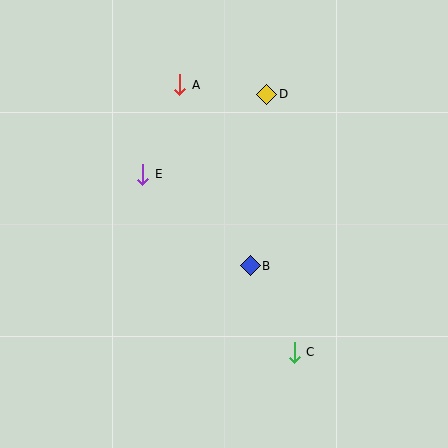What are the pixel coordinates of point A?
Point A is at (180, 85).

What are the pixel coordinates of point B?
Point B is at (250, 266).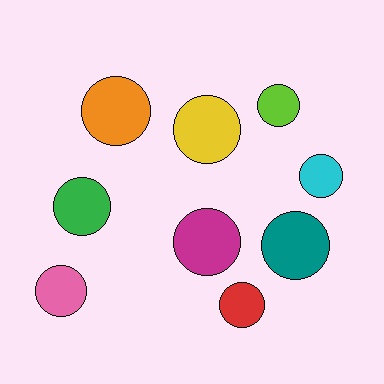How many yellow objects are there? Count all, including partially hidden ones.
There is 1 yellow object.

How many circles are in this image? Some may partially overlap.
There are 9 circles.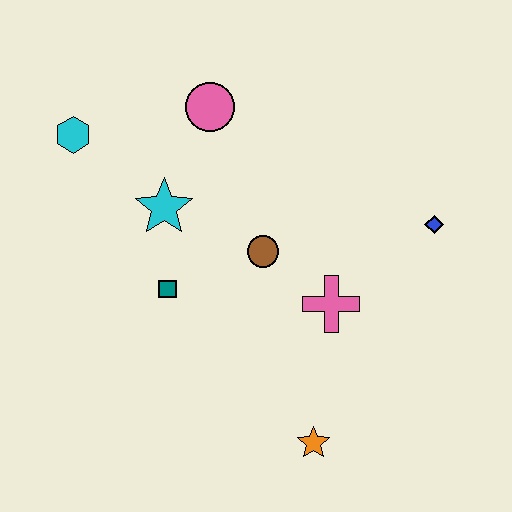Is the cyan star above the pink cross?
Yes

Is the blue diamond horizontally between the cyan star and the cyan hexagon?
No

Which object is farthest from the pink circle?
The orange star is farthest from the pink circle.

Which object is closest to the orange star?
The pink cross is closest to the orange star.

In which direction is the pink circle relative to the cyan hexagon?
The pink circle is to the right of the cyan hexagon.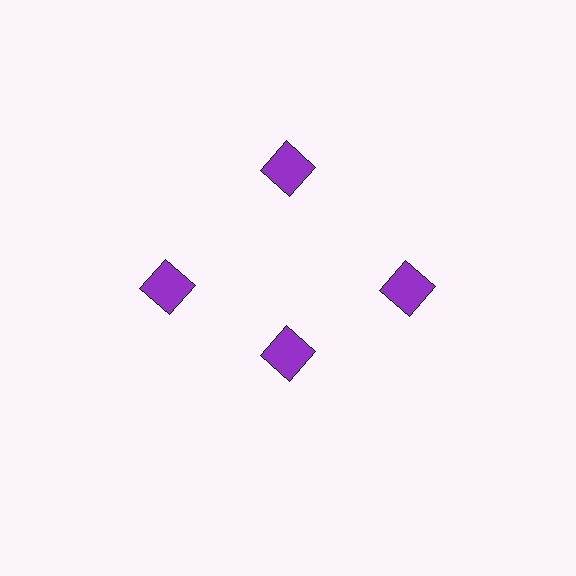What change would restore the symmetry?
The symmetry would be restored by moving it outward, back onto the ring so that all 4 squares sit at equal angles and equal distance from the center.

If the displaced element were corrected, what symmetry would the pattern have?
It would have 4-fold rotational symmetry — the pattern would map onto itself every 90 degrees.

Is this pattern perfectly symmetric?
No. The 4 purple squares are arranged in a ring, but one element near the 6 o'clock position is pulled inward toward the center, breaking the 4-fold rotational symmetry.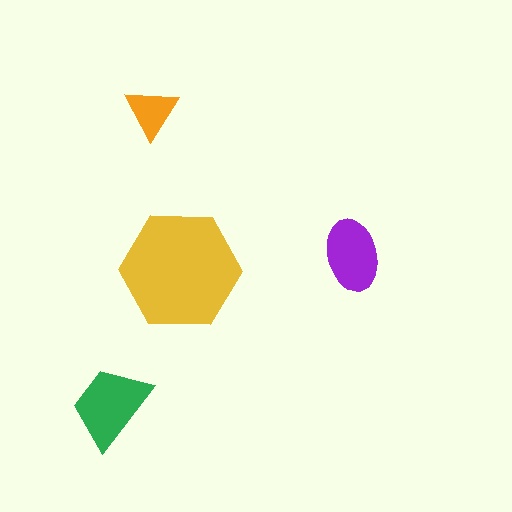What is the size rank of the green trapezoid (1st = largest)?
2nd.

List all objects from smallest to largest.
The orange triangle, the purple ellipse, the green trapezoid, the yellow hexagon.